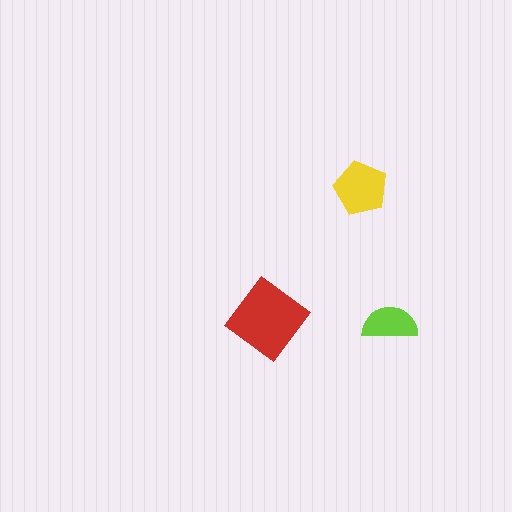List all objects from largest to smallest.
The red diamond, the yellow pentagon, the lime semicircle.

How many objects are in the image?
There are 3 objects in the image.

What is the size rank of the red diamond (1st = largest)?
1st.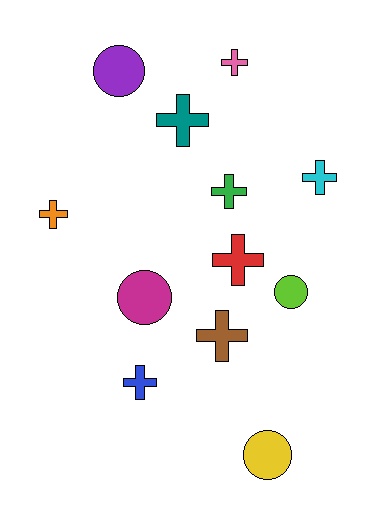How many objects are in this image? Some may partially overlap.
There are 12 objects.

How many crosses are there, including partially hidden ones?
There are 8 crosses.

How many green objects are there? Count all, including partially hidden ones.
There is 1 green object.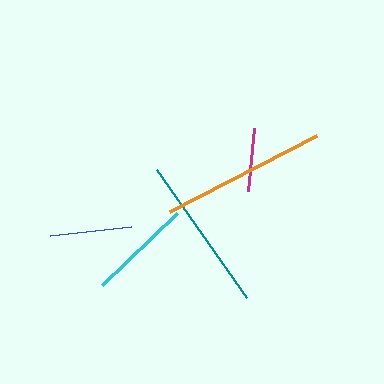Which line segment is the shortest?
The magenta line is the shortest at approximately 62 pixels.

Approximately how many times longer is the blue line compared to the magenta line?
The blue line is approximately 1.3 times the length of the magenta line.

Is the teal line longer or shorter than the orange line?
The orange line is longer than the teal line.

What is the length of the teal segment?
The teal segment is approximately 156 pixels long.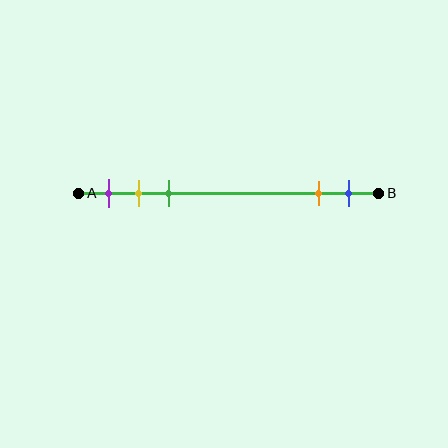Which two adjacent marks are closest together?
The yellow and green marks are the closest adjacent pair.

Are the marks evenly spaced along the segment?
No, the marks are not evenly spaced.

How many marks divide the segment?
There are 5 marks dividing the segment.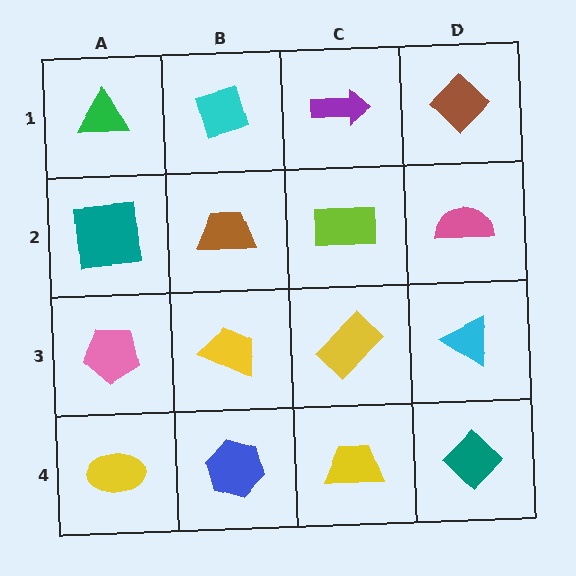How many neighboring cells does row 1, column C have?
3.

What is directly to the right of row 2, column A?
A brown trapezoid.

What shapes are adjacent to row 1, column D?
A pink semicircle (row 2, column D), a purple arrow (row 1, column C).